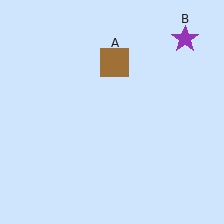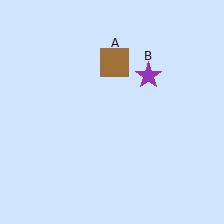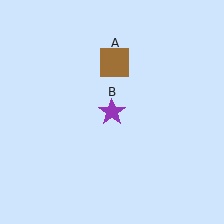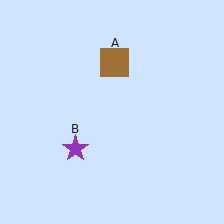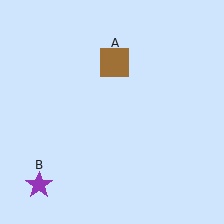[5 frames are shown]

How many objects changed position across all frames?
1 object changed position: purple star (object B).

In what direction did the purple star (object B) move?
The purple star (object B) moved down and to the left.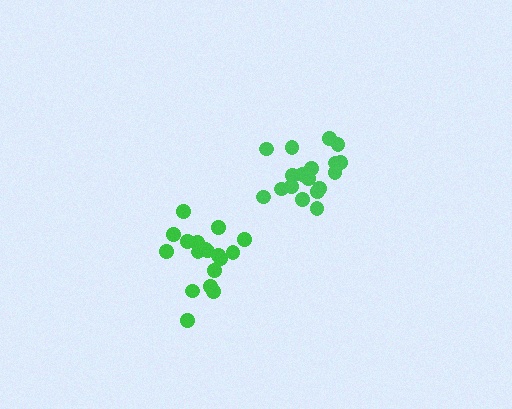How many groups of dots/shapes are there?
There are 2 groups.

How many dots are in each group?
Group 1: 19 dots, Group 2: 18 dots (37 total).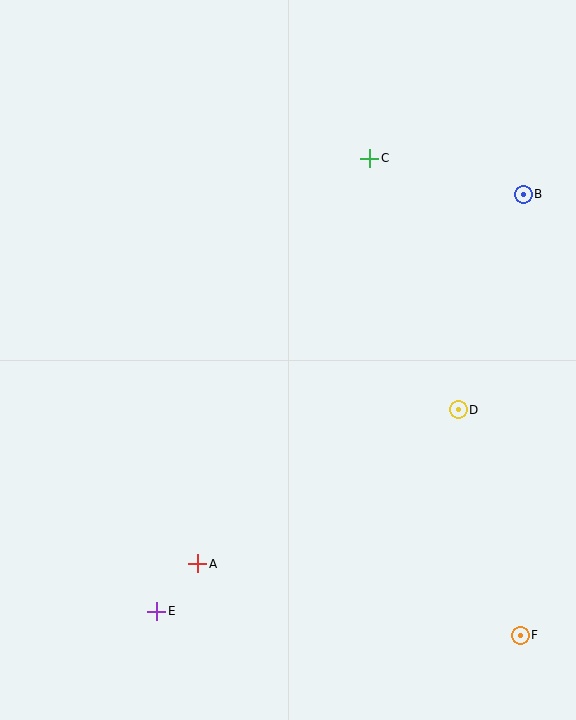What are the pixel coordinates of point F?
Point F is at (520, 635).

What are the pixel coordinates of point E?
Point E is at (157, 611).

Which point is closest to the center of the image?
Point D at (458, 410) is closest to the center.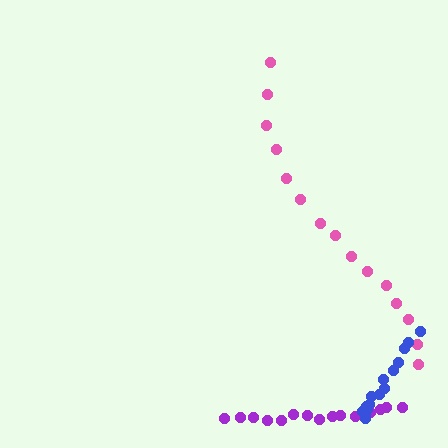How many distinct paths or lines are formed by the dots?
There are 3 distinct paths.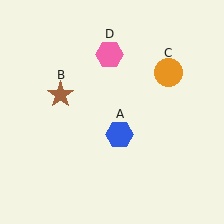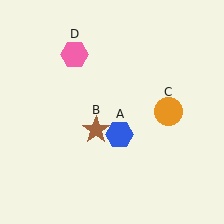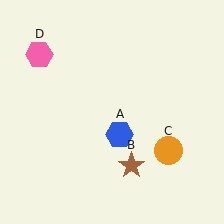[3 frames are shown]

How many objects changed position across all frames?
3 objects changed position: brown star (object B), orange circle (object C), pink hexagon (object D).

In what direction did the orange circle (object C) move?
The orange circle (object C) moved down.